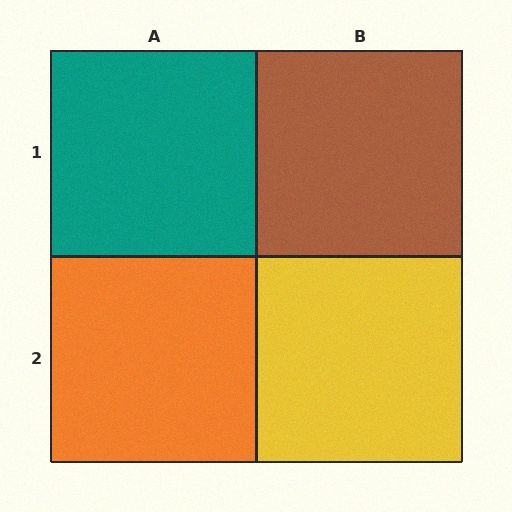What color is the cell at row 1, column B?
Brown.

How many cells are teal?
1 cell is teal.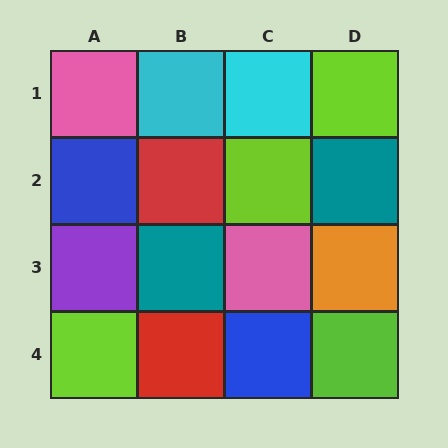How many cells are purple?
1 cell is purple.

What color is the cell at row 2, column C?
Lime.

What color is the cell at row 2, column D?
Teal.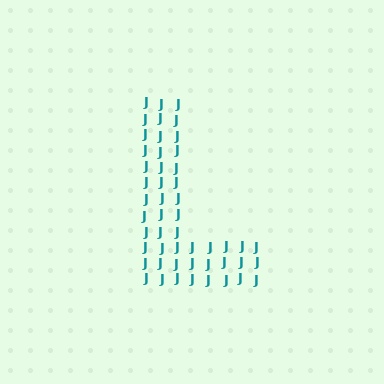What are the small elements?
The small elements are letter J's.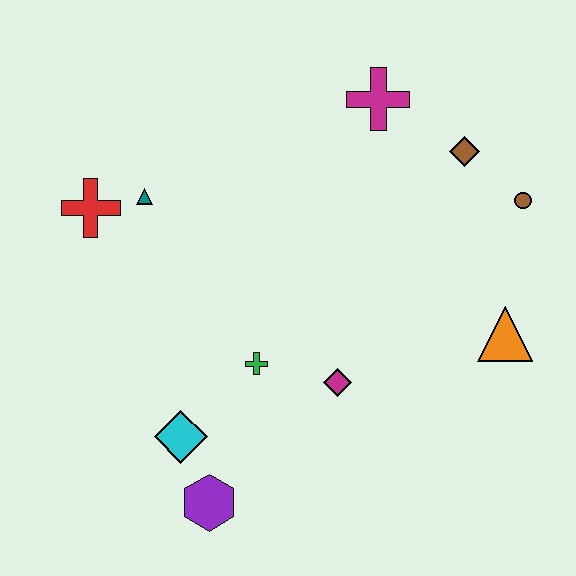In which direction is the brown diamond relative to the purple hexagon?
The brown diamond is above the purple hexagon.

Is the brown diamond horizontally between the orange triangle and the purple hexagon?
Yes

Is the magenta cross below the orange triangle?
No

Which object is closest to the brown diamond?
The brown circle is closest to the brown diamond.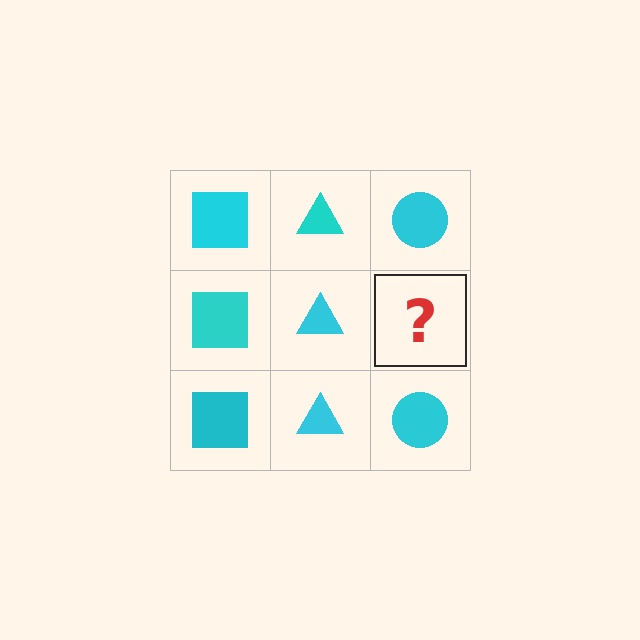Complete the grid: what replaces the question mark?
The question mark should be replaced with a cyan circle.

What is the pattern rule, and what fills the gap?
The rule is that each column has a consistent shape. The gap should be filled with a cyan circle.